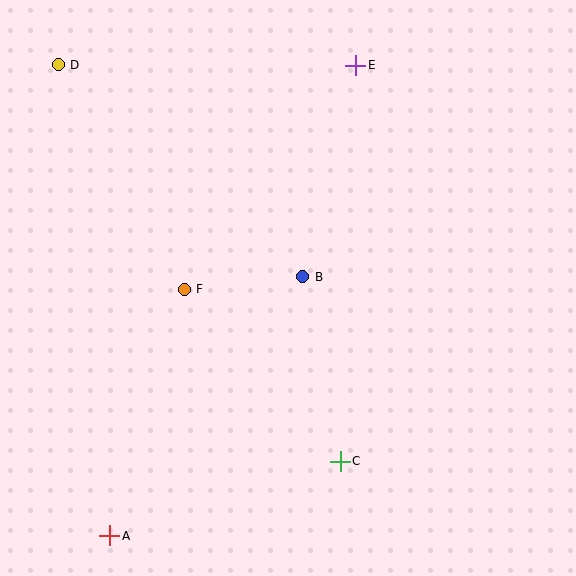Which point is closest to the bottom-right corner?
Point C is closest to the bottom-right corner.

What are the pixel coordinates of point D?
Point D is at (58, 65).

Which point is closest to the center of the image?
Point B at (303, 277) is closest to the center.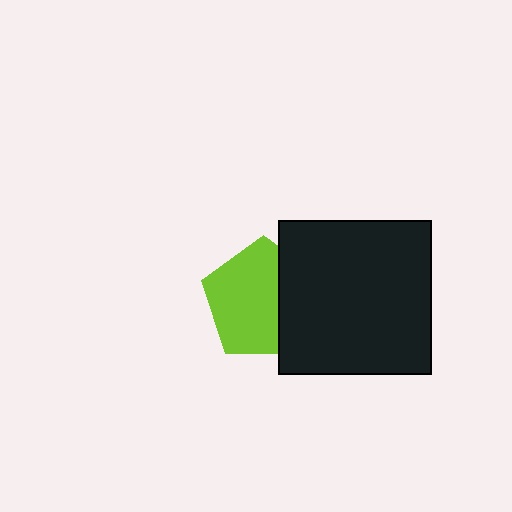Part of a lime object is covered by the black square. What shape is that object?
It is a pentagon.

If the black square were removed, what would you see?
You would see the complete lime pentagon.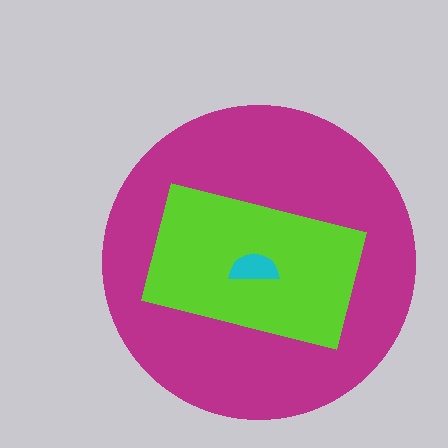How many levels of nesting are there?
3.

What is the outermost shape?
The magenta circle.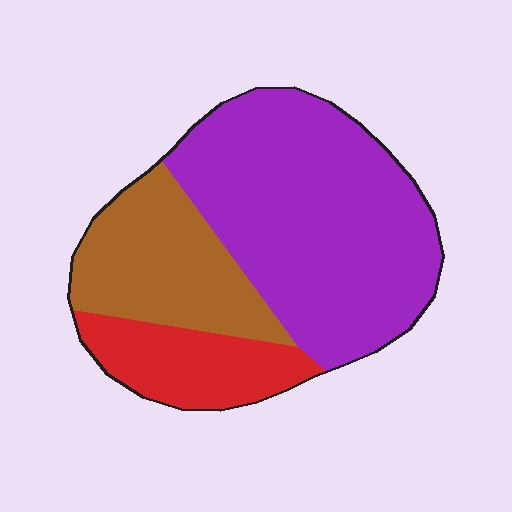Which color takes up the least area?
Red, at roughly 15%.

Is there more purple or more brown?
Purple.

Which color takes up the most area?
Purple, at roughly 55%.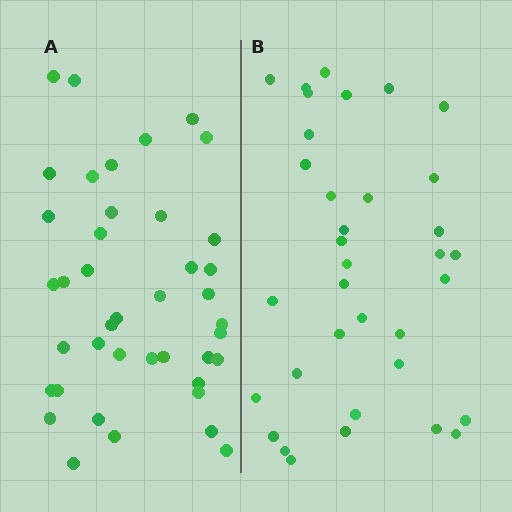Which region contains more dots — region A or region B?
Region A (the left region) has more dots.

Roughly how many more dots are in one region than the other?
Region A has about 6 more dots than region B.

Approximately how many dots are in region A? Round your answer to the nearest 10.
About 40 dots. (The exact count is 41, which rounds to 40.)